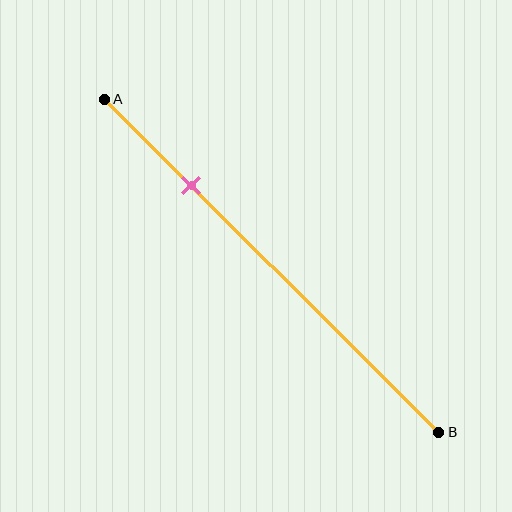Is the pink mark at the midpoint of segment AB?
No, the mark is at about 25% from A, not at the 50% midpoint.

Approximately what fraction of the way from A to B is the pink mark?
The pink mark is approximately 25% of the way from A to B.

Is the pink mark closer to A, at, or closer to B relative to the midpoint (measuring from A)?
The pink mark is closer to point A than the midpoint of segment AB.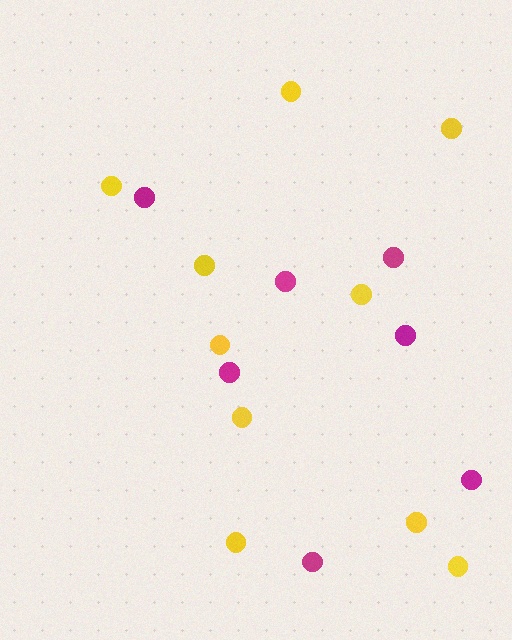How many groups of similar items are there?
There are 2 groups: one group of magenta circles (7) and one group of yellow circles (10).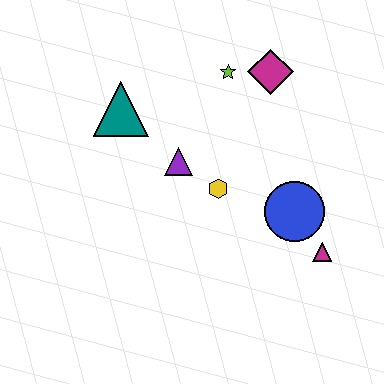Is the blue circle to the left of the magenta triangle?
Yes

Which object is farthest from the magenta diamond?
The magenta triangle is farthest from the magenta diamond.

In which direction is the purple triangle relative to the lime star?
The purple triangle is below the lime star.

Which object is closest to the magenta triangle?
The blue circle is closest to the magenta triangle.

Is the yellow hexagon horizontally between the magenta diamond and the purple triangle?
Yes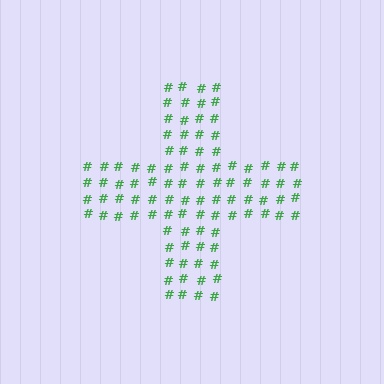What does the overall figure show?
The overall figure shows a cross.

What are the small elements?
The small elements are hash symbols.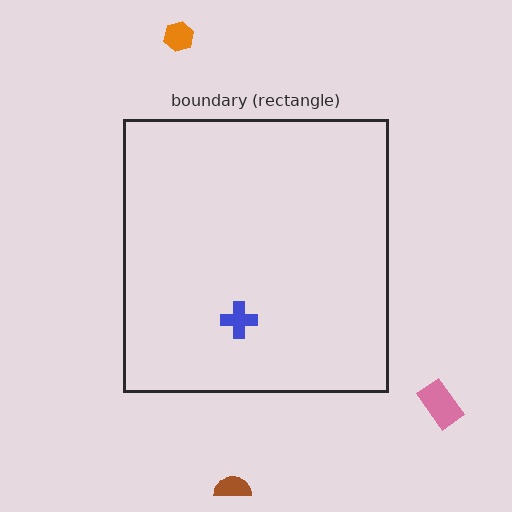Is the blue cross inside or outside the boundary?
Inside.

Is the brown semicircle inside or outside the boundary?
Outside.